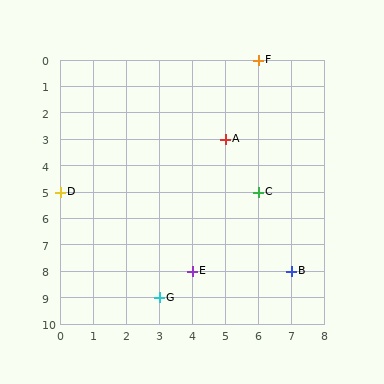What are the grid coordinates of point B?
Point B is at grid coordinates (7, 8).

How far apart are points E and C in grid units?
Points E and C are 2 columns and 3 rows apart (about 3.6 grid units diagonally).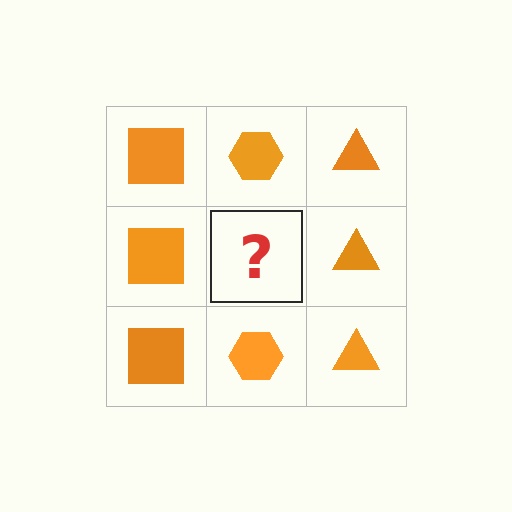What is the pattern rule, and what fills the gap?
The rule is that each column has a consistent shape. The gap should be filled with an orange hexagon.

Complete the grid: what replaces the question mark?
The question mark should be replaced with an orange hexagon.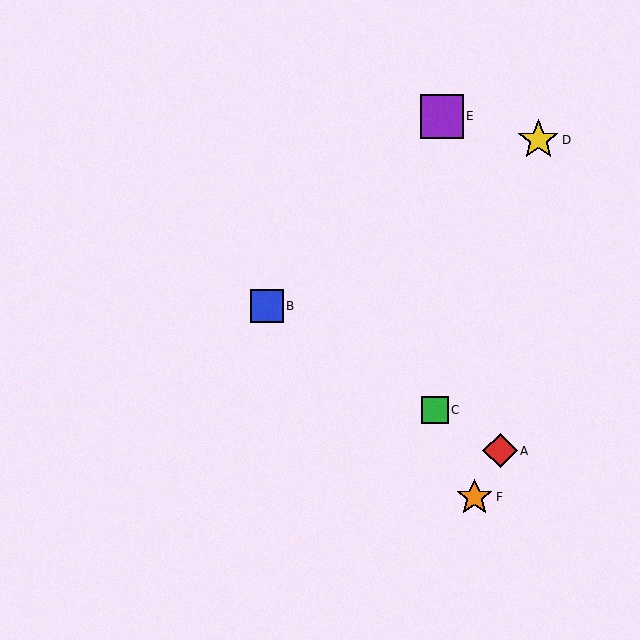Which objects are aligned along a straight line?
Objects A, B, C are aligned along a straight line.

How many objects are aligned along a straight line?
3 objects (A, B, C) are aligned along a straight line.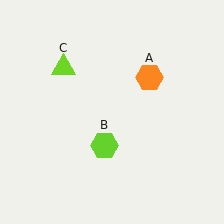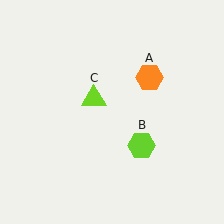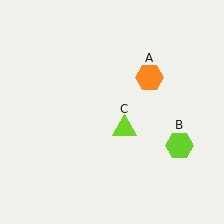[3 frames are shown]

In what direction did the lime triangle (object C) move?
The lime triangle (object C) moved down and to the right.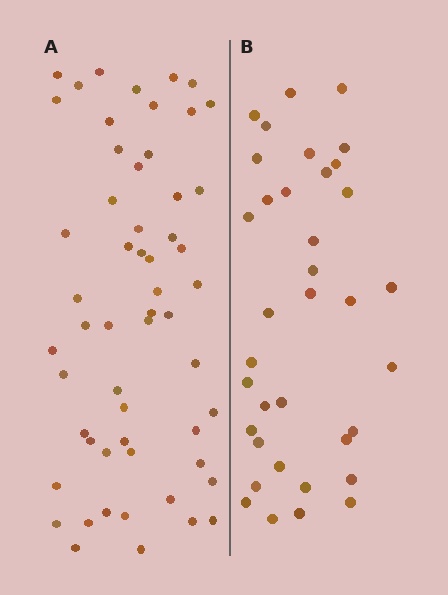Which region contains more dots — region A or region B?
Region A (the left region) has more dots.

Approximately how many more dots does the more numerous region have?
Region A has approximately 20 more dots than region B.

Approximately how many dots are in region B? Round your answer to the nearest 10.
About 40 dots. (The exact count is 36, which rounds to 40.)